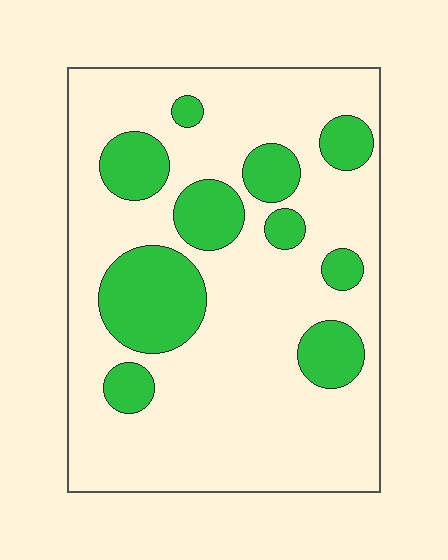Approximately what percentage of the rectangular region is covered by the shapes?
Approximately 25%.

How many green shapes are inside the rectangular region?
10.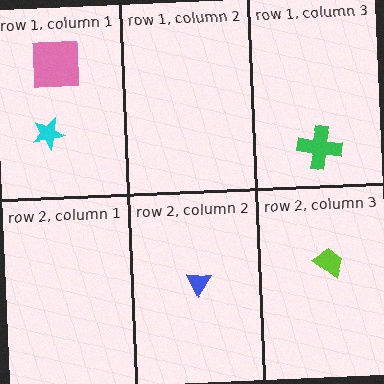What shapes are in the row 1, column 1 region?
The pink square, the cyan star.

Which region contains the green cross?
The row 1, column 3 region.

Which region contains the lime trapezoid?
The row 2, column 3 region.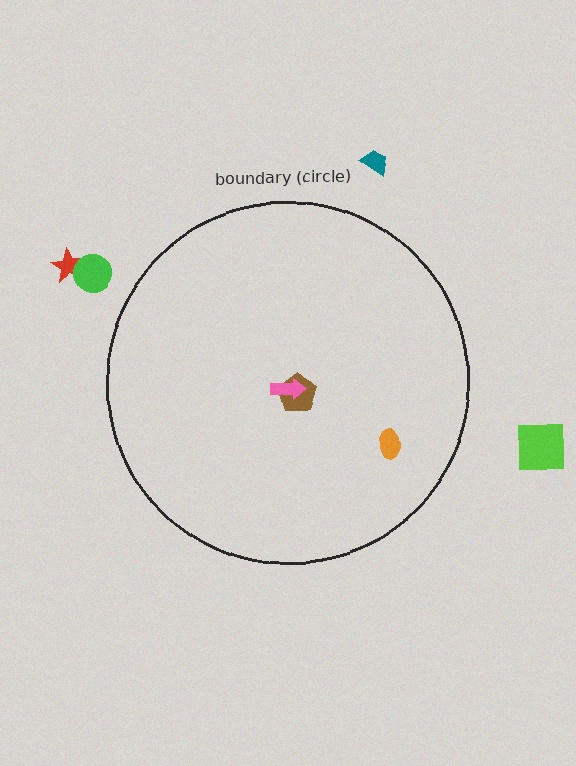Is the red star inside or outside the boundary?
Outside.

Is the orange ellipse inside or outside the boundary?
Inside.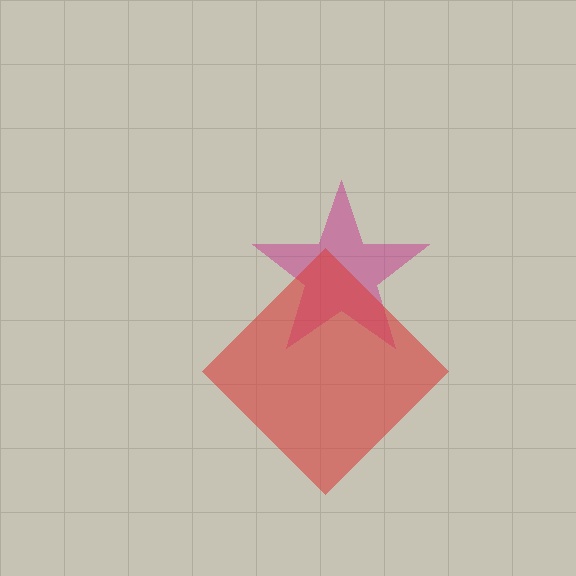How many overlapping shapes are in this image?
There are 2 overlapping shapes in the image.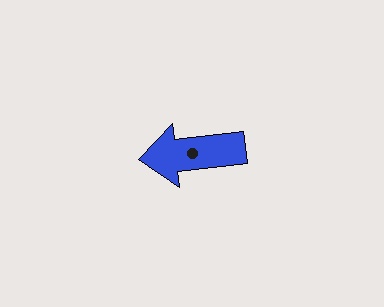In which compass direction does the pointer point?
West.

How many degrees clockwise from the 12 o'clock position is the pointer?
Approximately 263 degrees.